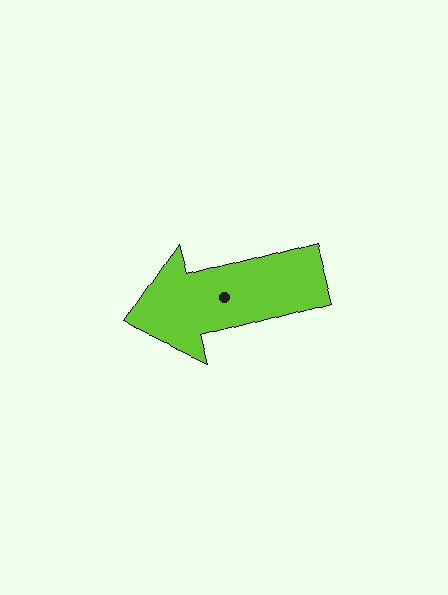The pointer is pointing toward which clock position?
Roughly 8 o'clock.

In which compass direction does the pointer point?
West.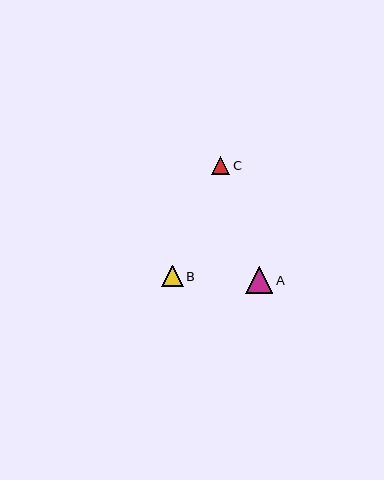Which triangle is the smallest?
Triangle C is the smallest with a size of approximately 18 pixels.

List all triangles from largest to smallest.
From largest to smallest: A, B, C.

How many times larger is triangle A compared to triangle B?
Triangle A is approximately 1.3 times the size of triangle B.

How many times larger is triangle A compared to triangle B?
Triangle A is approximately 1.3 times the size of triangle B.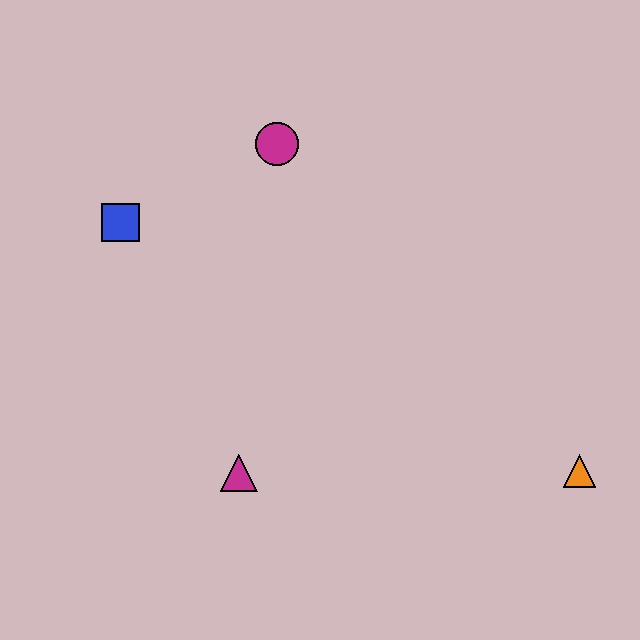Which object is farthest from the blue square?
The orange triangle is farthest from the blue square.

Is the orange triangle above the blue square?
No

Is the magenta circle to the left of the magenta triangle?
No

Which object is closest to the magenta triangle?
The blue square is closest to the magenta triangle.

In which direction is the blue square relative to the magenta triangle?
The blue square is above the magenta triangle.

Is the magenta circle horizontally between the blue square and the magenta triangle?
No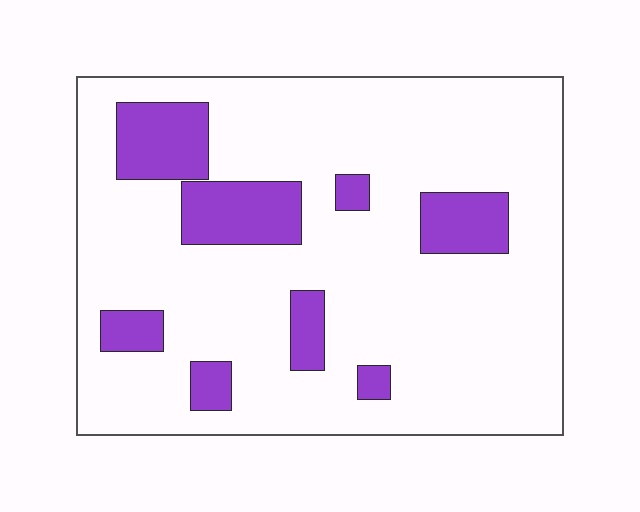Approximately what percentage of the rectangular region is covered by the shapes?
Approximately 15%.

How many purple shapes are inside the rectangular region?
8.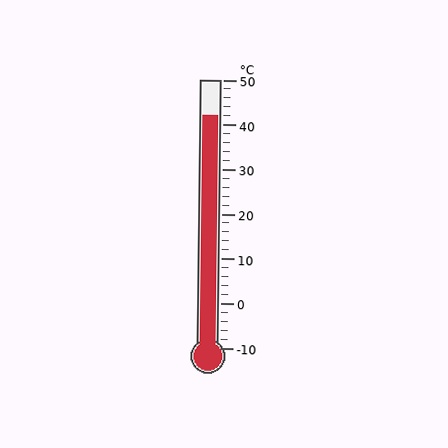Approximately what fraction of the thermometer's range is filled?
The thermometer is filled to approximately 85% of its range.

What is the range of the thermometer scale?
The thermometer scale ranges from -10°C to 50°C.